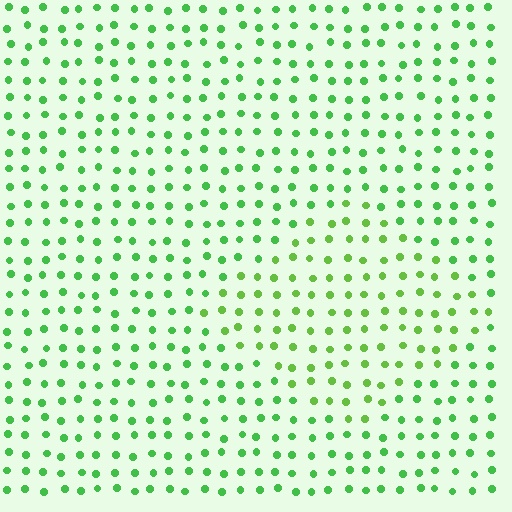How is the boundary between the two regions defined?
The boundary is defined purely by a slight shift in hue (about 22 degrees). Spacing, size, and orientation are identical on both sides.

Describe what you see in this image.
The image is filled with small green elements in a uniform arrangement. A diamond-shaped region is visible where the elements are tinted to a slightly different hue, forming a subtle color boundary.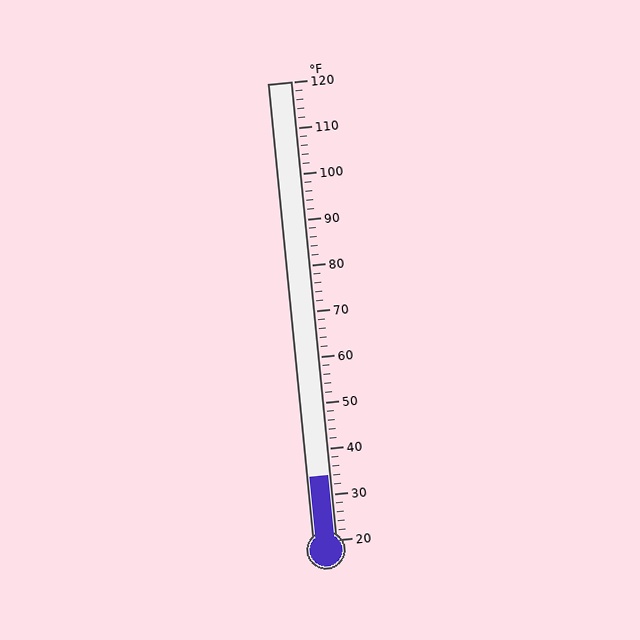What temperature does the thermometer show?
The thermometer shows approximately 34°F.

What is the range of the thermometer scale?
The thermometer scale ranges from 20°F to 120°F.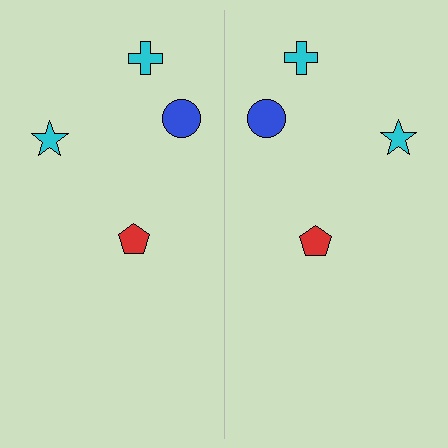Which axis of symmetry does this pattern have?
The pattern has a vertical axis of symmetry running through the center of the image.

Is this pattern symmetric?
Yes, this pattern has bilateral (reflection) symmetry.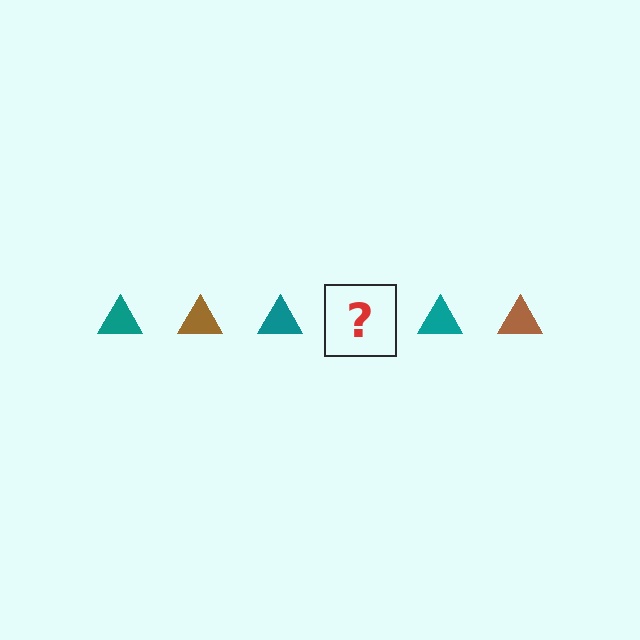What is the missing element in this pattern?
The missing element is a brown triangle.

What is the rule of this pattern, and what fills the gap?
The rule is that the pattern cycles through teal, brown triangles. The gap should be filled with a brown triangle.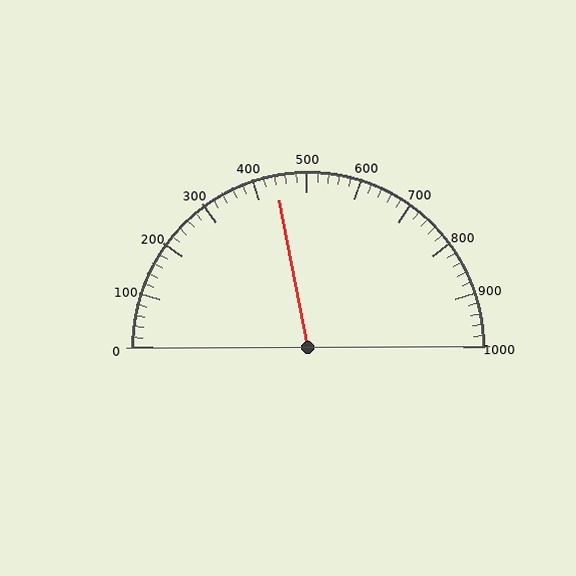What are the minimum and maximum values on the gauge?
The gauge ranges from 0 to 1000.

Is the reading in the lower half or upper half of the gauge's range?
The reading is in the lower half of the range (0 to 1000).